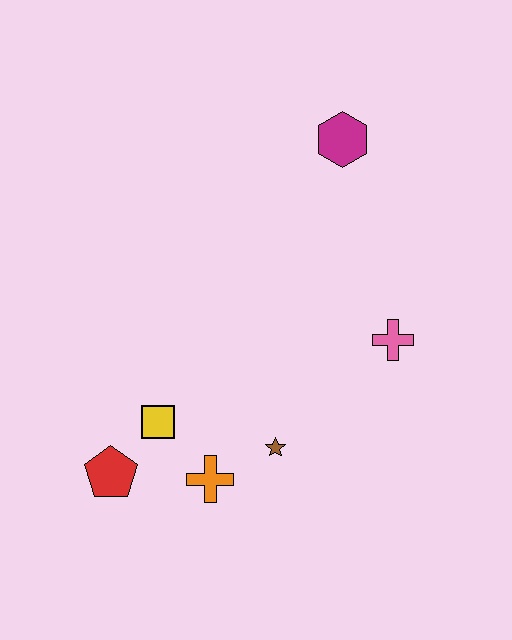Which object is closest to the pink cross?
The brown star is closest to the pink cross.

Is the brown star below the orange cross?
No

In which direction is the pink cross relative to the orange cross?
The pink cross is to the right of the orange cross.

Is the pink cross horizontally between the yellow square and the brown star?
No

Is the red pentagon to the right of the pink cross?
No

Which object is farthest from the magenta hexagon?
The red pentagon is farthest from the magenta hexagon.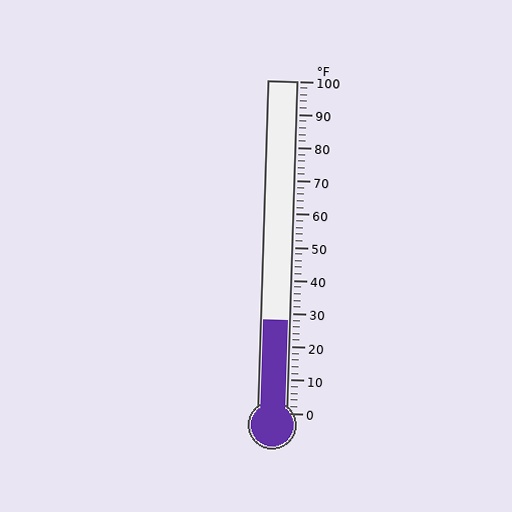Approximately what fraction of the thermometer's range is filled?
The thermometer is filled to approximately 30% of its range.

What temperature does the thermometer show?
The thermometer shows approximately 28°F.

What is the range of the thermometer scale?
The thermometer scale ranges from 0°F to 100°F.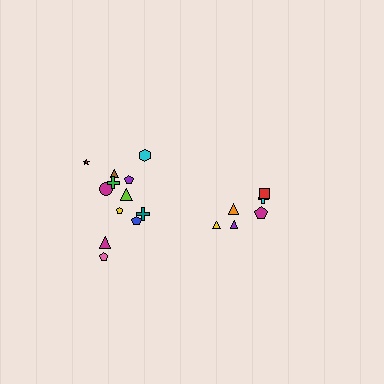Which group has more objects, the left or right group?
The left group.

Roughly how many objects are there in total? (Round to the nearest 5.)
Roughly 20 objects in total.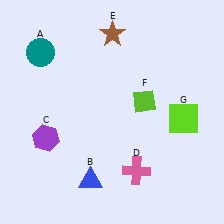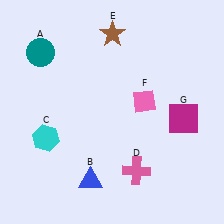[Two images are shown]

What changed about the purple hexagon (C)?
In Image 1, C is purple. In Image 2, it changed to cyan.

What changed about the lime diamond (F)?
In Image 1, F is lime. In Image 2, it changed to pink.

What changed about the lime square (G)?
In Image 1, G is lime. In Image 2, it changed to magenta.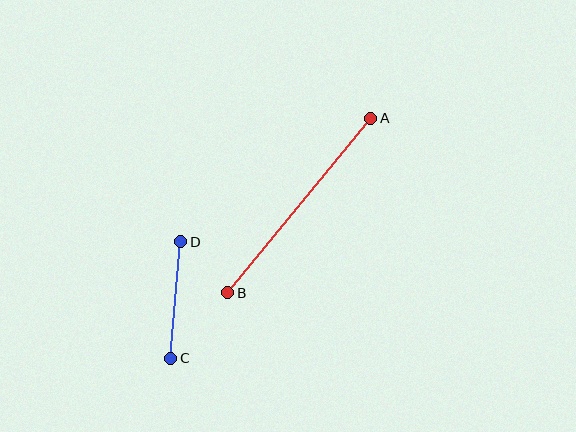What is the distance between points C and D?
The distance is approximately 117 pixels.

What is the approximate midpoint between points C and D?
The midpoint is at approximately (176, 300) pixels.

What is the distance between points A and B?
The distance is approximately 225 pixels.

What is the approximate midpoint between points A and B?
The midpoint is at approximately (299, 206) pixels.